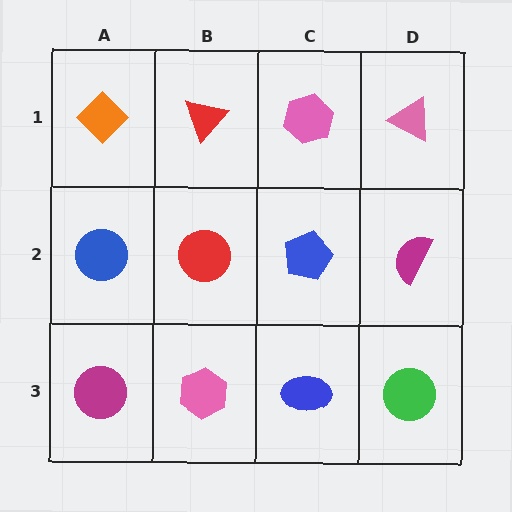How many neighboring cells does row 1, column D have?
2.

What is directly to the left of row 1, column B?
An orange diamond.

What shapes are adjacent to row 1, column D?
A magenta semicircle (row 2, column D), a pink hexagon (row 1, column C).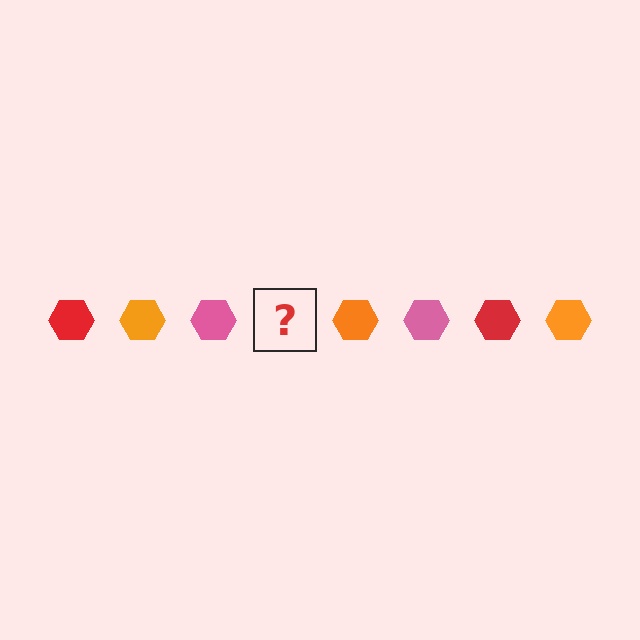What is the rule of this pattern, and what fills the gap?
The rule is that the pattern cycles through red, orange, pink hexagons. The gap should be filled with a red hexagon.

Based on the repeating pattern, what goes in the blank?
The blank should be a red hexagon.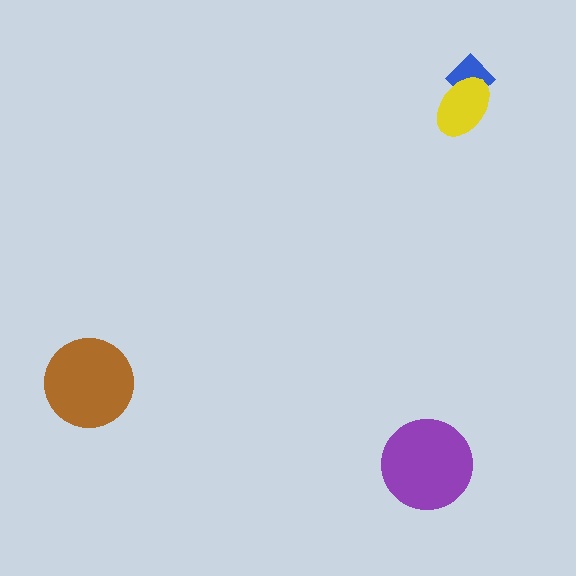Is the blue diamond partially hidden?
Yes, it is partially covered by another shape.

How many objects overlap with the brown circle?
0 objects overlap with the brown circle.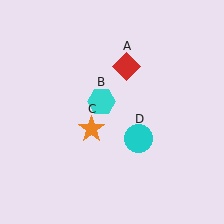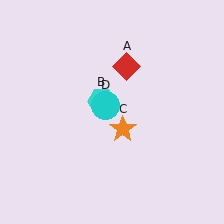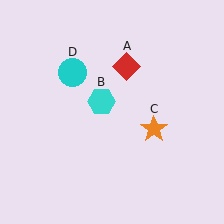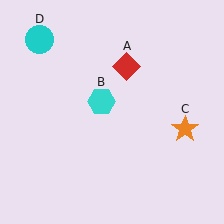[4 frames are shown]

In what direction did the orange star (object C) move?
The orange star (object C) moved right.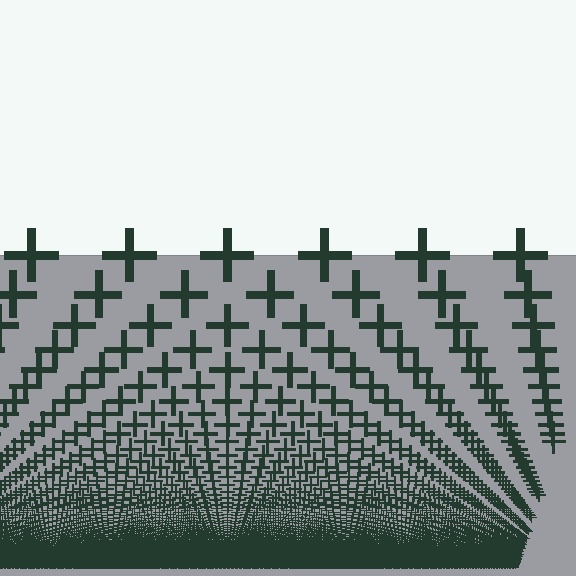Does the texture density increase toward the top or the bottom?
Density increases toward the bottom.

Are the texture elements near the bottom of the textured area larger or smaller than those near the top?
Smaller. The gradient is inverted — elements near the bottom are smaller and denser.